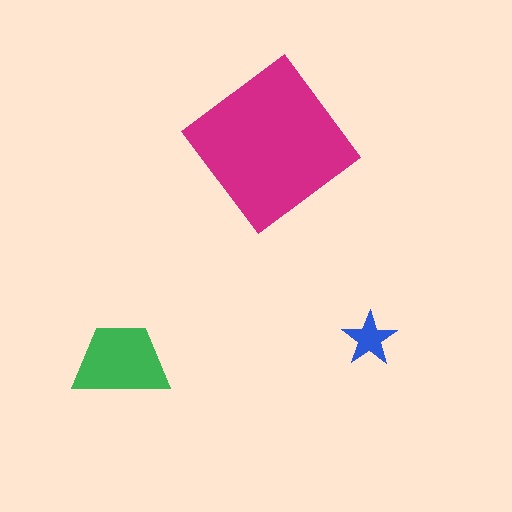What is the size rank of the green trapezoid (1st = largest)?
2nd.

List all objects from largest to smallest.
The magenta diamond, the green trapezoid, the blue star.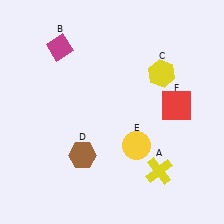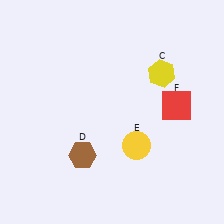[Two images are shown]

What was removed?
The magenta diamond (B), the yellow cross (A) were removed in Image 2.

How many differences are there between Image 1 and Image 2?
There are 2 differences between the two images.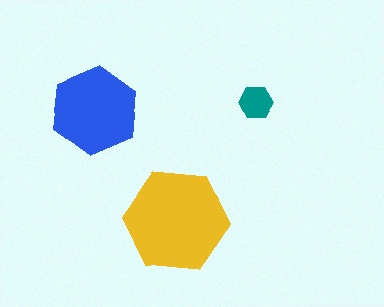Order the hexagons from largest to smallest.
the yellow one, the blue one, the teal one.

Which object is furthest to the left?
The blue hexagon is leftmost.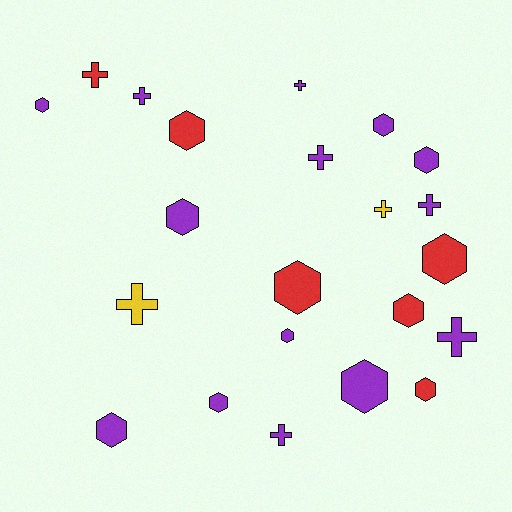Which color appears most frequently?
Purple, with 14 objects.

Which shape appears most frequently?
Hexagon, with 13 objects.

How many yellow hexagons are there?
There are no yellow hexagons.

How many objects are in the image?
There are 22 objects.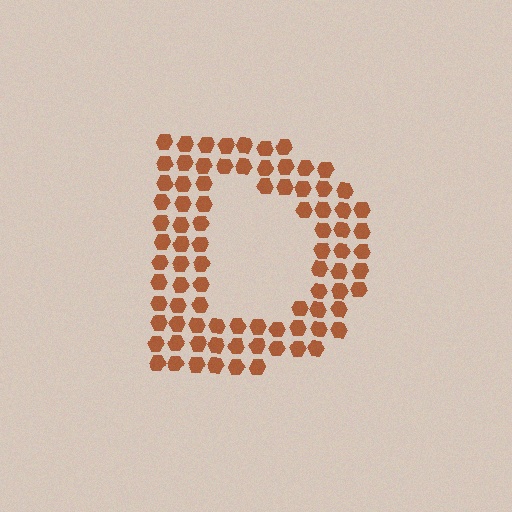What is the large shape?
The large shape is the letter D.